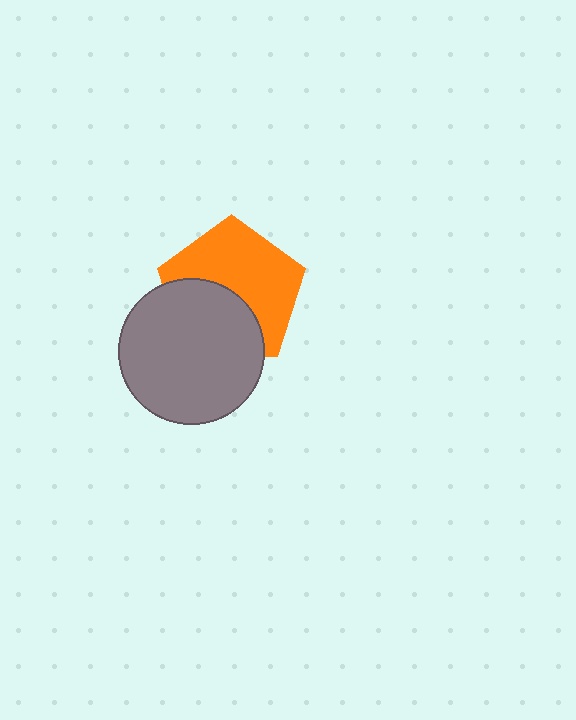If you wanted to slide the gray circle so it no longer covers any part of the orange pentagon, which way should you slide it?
Slide it down — that is the most direct way to separate the two shapes.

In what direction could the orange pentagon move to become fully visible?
The orange pentagon could move up. That would shift it out from behind the gray circle entirely.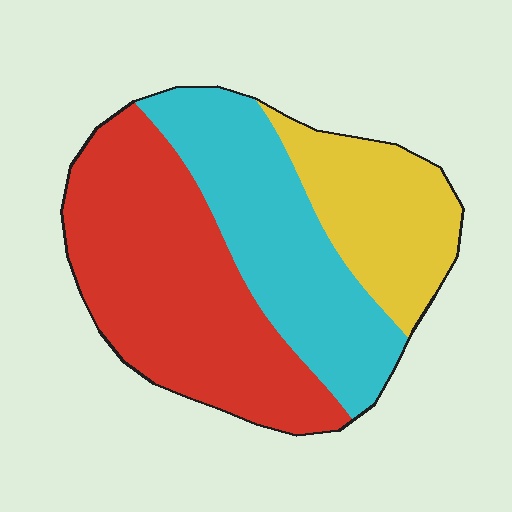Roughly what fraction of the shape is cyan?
Cyan takes up between a quarter and a half of the shape.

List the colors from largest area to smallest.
From largest to smallest: red, cyan, yellow.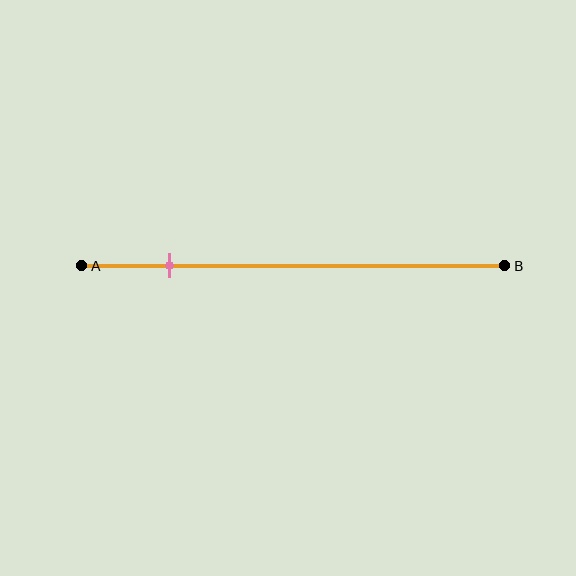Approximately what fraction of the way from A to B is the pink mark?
The pink mark is approximately 20% of the way from A to B.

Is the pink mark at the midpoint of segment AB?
No, the mark is at about 20% from A, not at the 50% midpoint.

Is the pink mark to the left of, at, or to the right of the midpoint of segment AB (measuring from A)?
The pink mark is to the left of the midpoint of segment AB.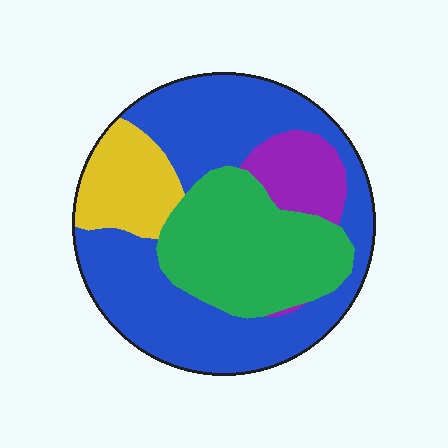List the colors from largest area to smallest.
From largest to smallest: blue, green, yellow, purple.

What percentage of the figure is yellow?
Yellow covers about 15% of the figure.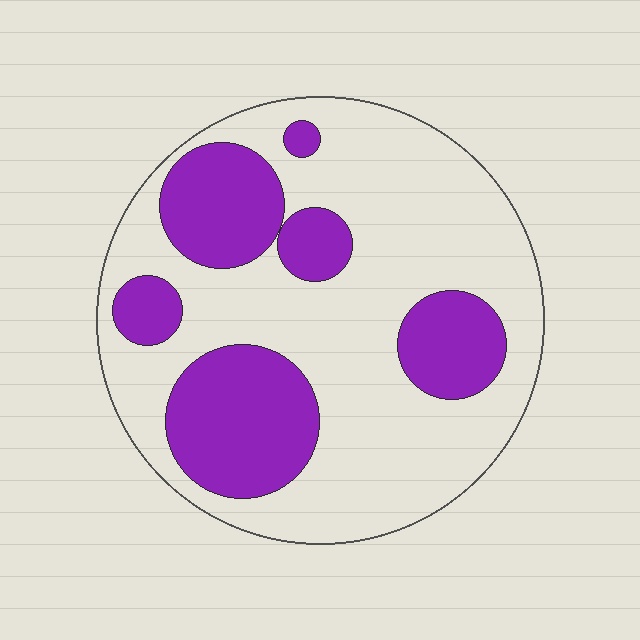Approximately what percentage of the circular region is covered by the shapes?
Approximately 30%.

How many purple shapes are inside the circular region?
6.